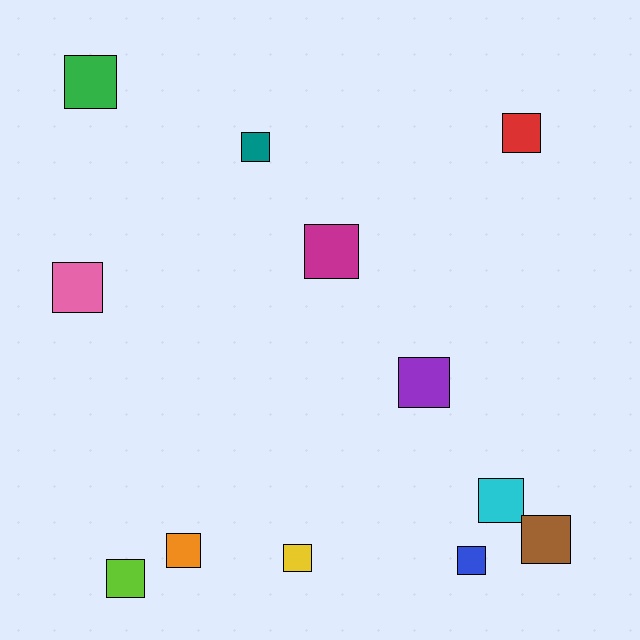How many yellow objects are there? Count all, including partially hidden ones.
There is 1 yellow object.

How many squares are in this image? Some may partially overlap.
There are 12 squares.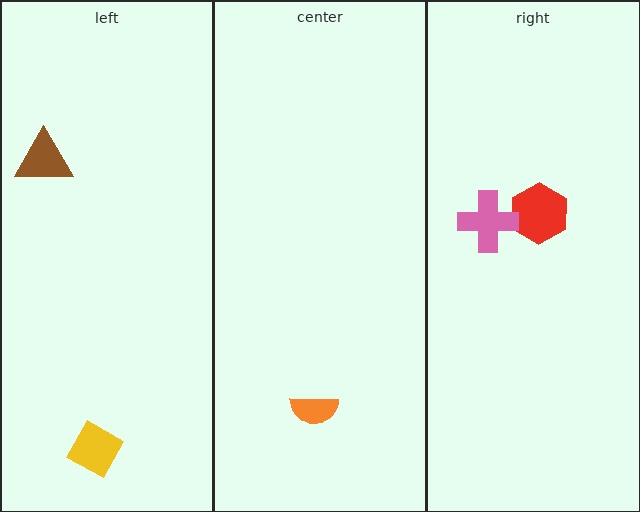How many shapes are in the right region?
2.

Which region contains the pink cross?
The right region.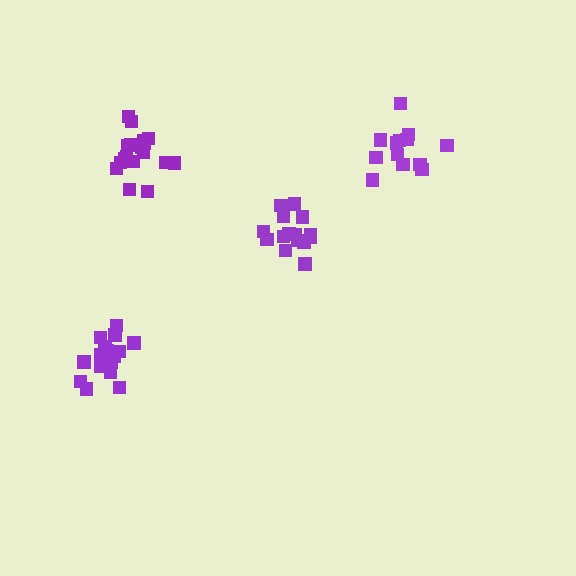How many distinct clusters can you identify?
There are 4 distinct clusters.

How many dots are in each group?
Group 1: 19 dots, Group 2: 19 dots, Group 3: 13 dots, Group 4: 15 dots (66 total).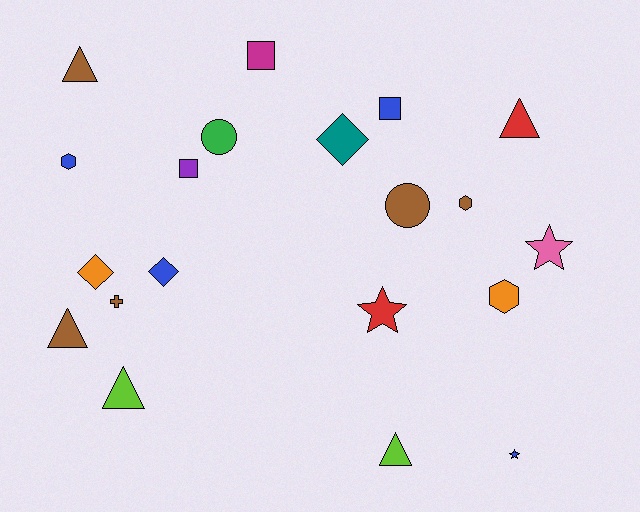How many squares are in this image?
There are 3 squares.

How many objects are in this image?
There are 20 objects.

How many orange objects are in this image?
There are 2 orange objects.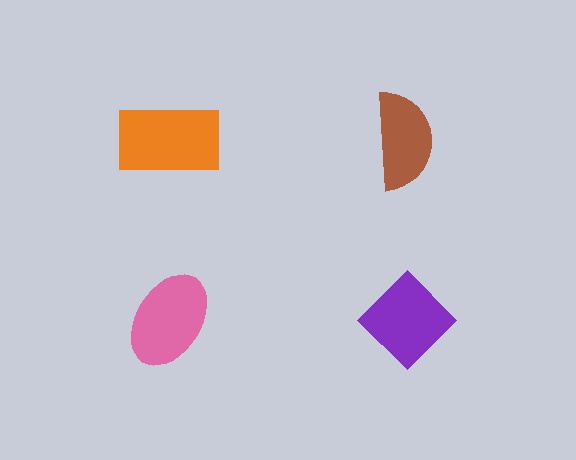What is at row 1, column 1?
An orange rectangle.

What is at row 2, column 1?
A pink ellipse.